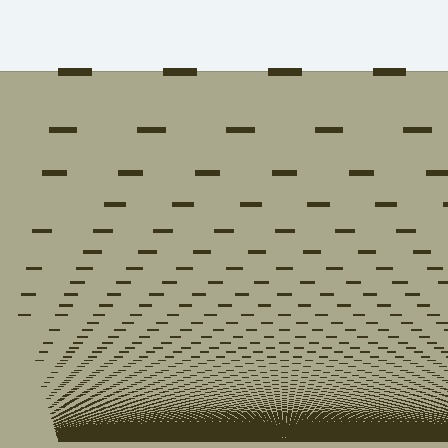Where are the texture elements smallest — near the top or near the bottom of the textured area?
Near the bottom.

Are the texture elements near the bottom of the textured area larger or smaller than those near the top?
Smaller. The gradient is inverted — elements near the bottom are smaller and denser.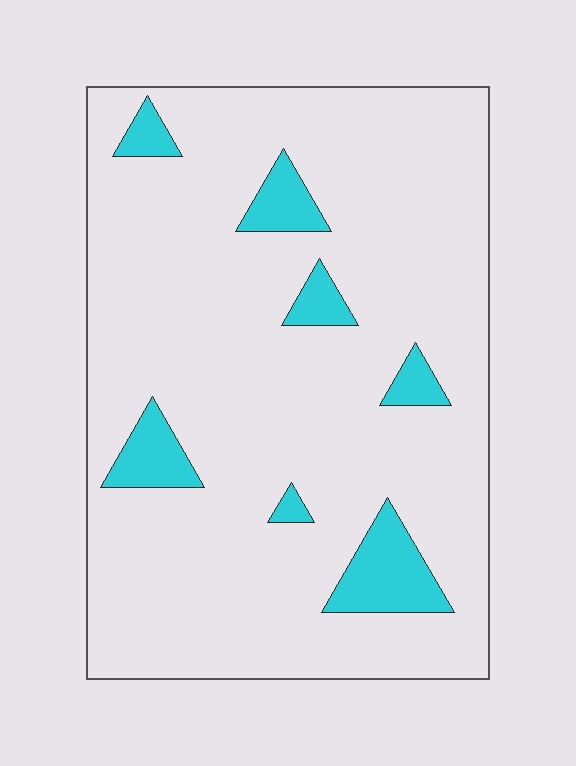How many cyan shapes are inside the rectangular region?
7.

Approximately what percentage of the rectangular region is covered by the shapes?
Approximately 10%.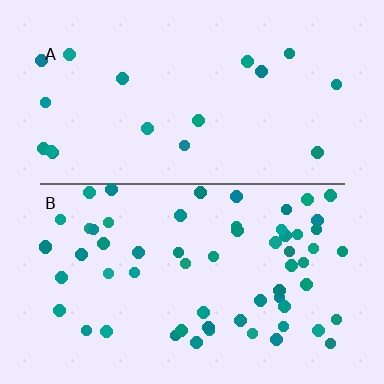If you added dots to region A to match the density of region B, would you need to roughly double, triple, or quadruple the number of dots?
Approximately triple.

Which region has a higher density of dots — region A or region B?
B (the bottom).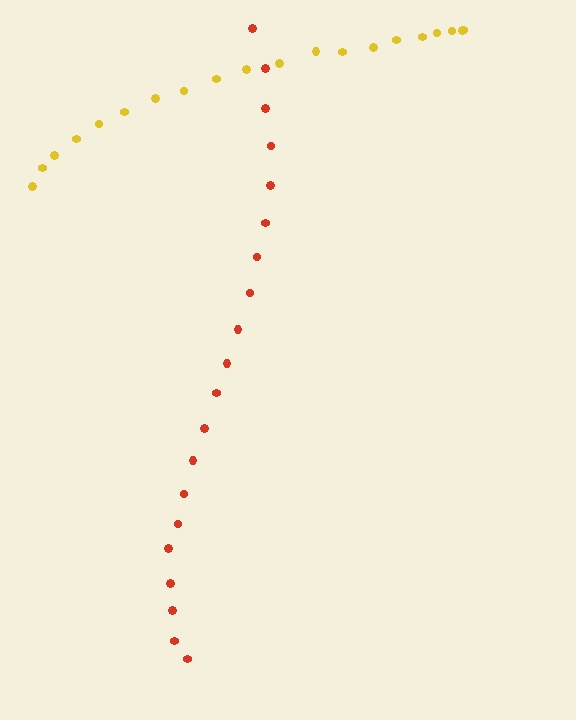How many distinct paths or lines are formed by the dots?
There are 2 distinct paths.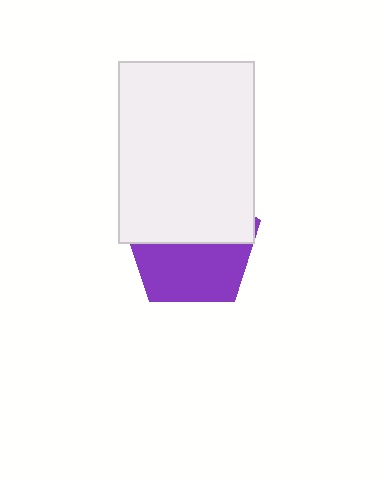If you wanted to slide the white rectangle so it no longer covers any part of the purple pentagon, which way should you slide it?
Slide it up — that is the most direct way to separate the two shapes.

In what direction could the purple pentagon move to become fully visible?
The purple pentagon could move down. That would shift it out from behind the white rectangle entirely.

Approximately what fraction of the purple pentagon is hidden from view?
Roughly 51% of the purple pentagon is hidden behind the white rectangle.